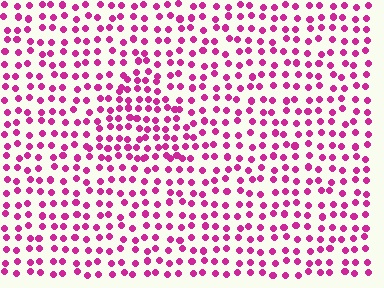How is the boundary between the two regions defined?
The boundary is defined by a change in element density (approximately 1.5x ratio). All elements are the same color, size, and shape.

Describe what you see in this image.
The image contains small magenta elements arranged at two different densities. A triangle-shaped region is visible where the elements are more densely packed than the surrounding area.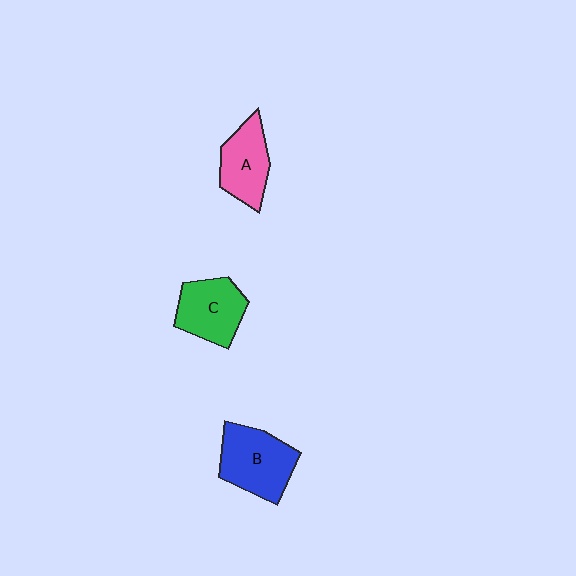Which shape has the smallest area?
Shape A (pink).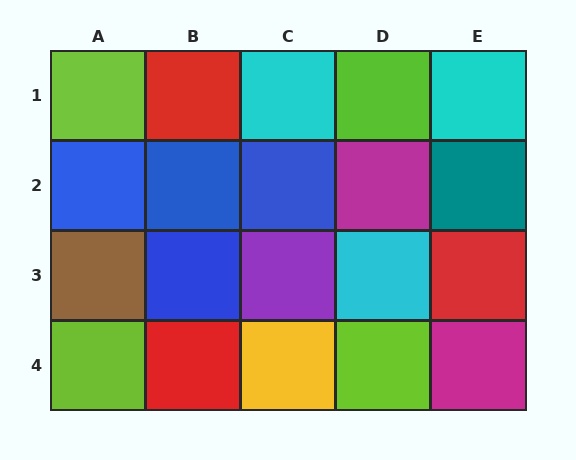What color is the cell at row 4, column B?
Red.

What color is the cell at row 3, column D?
Cyan.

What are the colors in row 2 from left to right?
Blue, blue, blue, magenta, teal.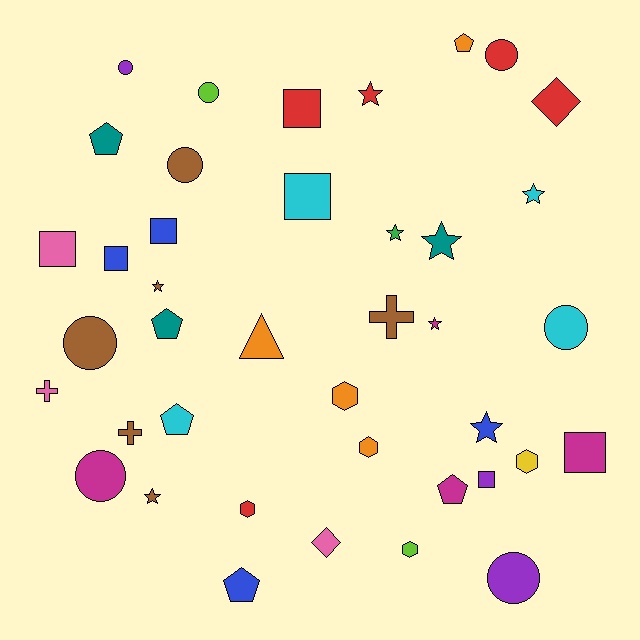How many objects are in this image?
There are 40 objects.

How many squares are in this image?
There are 7 squares.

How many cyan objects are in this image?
There are 4 cyan objects.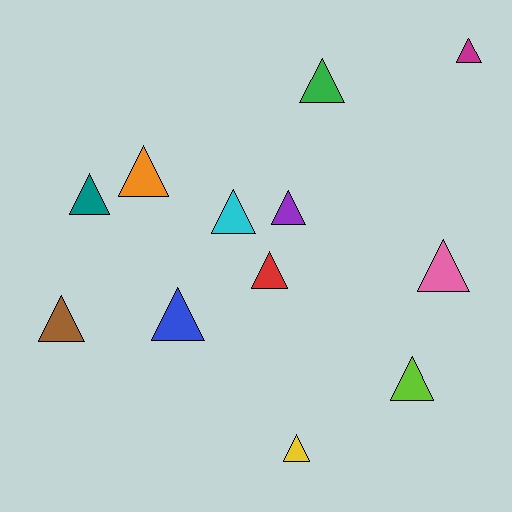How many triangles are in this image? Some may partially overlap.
There are 12 triangles.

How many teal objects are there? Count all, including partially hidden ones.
There is 1 teal object.